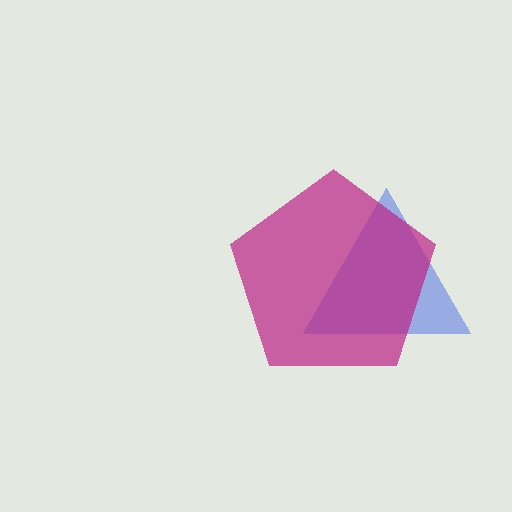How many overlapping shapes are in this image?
There are 2 overlapping shapes in the image.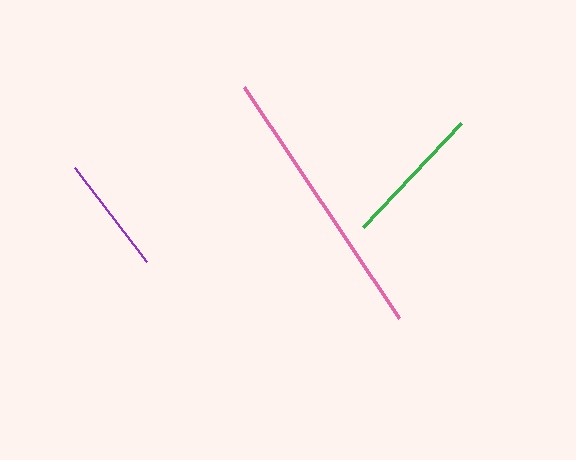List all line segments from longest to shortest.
From longest to shortest: pink, green, purple.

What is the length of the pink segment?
The pink segment is approximately 278 pixels long.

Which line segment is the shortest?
The purple line is the shortest at approximately 118 pixels.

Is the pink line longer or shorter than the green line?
The pink line is longer than the green line.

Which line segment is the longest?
The pink line is the longest at approximately 278 pixels.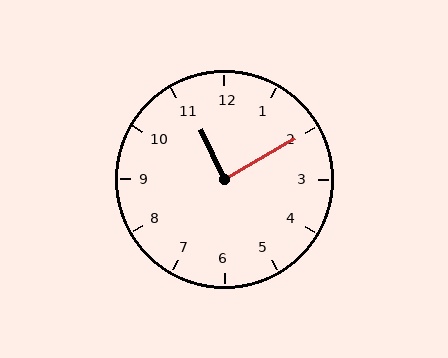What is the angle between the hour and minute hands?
Approximately 85 degrees.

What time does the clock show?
11:10.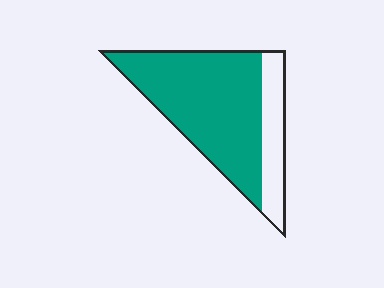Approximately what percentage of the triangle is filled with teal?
Approximately 75%.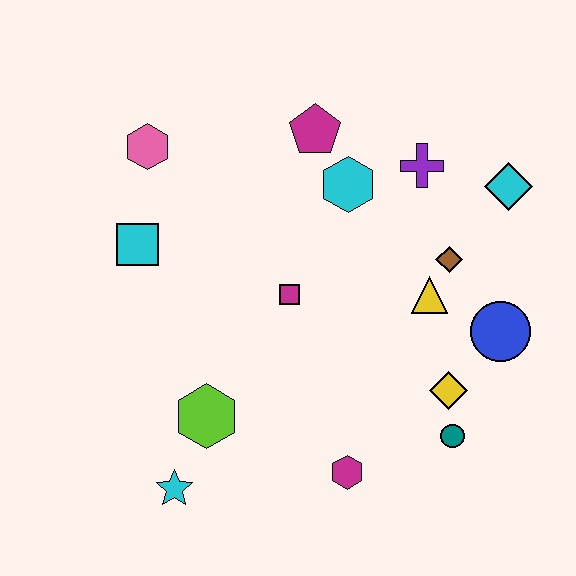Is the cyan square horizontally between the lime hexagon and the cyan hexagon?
No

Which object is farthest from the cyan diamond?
The cyan star is farthest from the cyan diamond.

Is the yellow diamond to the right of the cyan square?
Yes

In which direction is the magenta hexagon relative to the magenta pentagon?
The magenta hexagon is below the magenta pentagon.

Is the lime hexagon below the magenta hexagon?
No